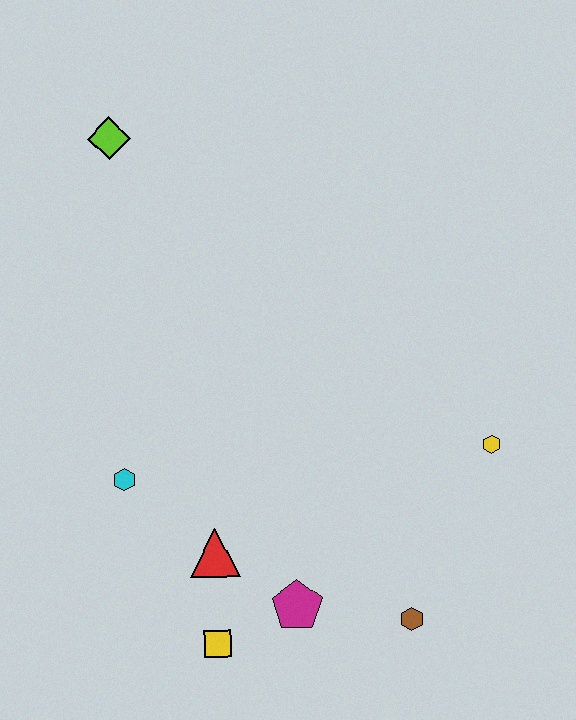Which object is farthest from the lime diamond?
The brown hexagon is farthest from the lime diamond.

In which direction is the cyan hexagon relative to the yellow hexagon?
The cyan hexagon is to the left of the yellow hexagon.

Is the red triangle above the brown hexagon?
Yes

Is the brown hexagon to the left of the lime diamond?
No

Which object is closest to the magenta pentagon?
The yellow square is closest to the magenta pentagon.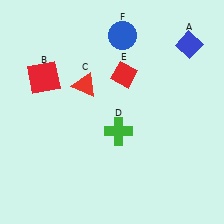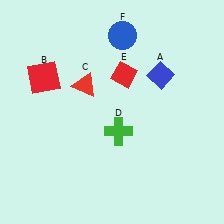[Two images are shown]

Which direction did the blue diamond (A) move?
The blue diamond (A) moved down.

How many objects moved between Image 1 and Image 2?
1 object moved between the two images.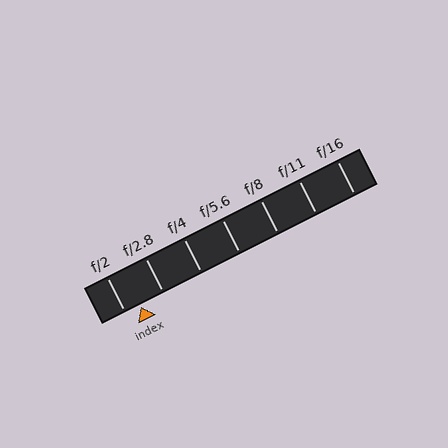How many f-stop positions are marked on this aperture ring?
There are 7 f-stop positions marked.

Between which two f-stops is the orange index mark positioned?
The index mark is between f/2 and f/2.8.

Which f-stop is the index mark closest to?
The index mark is closest to f/2.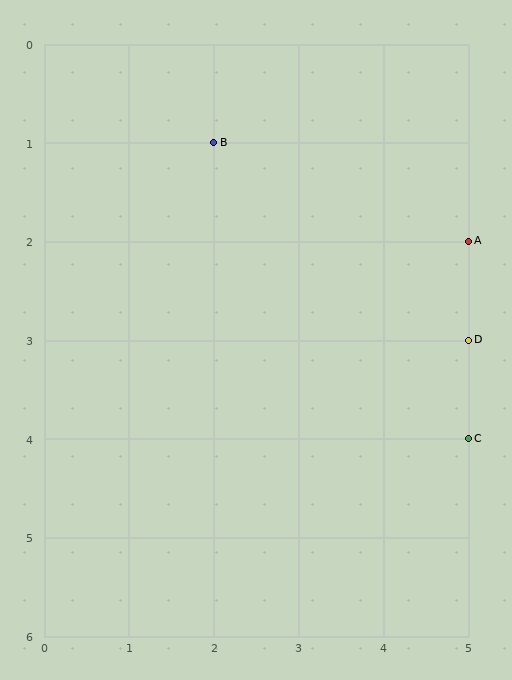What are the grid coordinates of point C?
Point C is at grid coordinates (5, 4).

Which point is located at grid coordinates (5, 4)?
Point C is at (5, 4).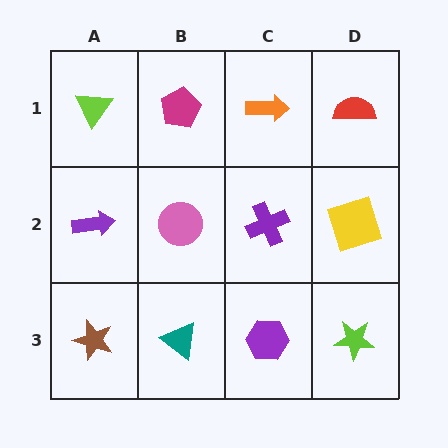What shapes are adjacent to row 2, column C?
An orange arrow (row 1, column C), a purple hexagon (row 3, column C), a pink circle (row 2, column B), a yellow square (row 2, column D).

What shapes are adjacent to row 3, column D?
A yellow square (row 2, column D), a purple hexagon (row 3, column C).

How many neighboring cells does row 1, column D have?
2.